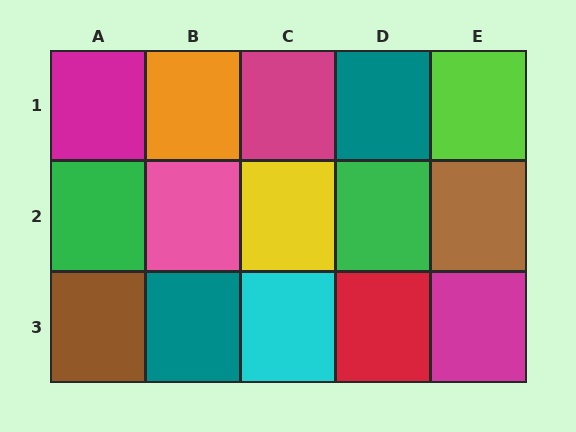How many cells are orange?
1 cell is orange.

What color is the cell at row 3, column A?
Brown.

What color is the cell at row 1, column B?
Orange.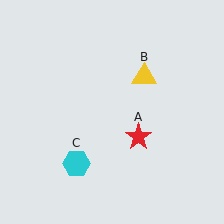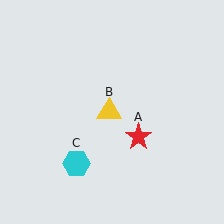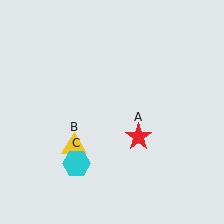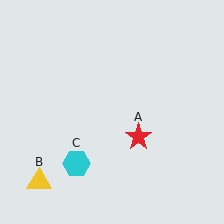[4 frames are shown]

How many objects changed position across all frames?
1 object changed position: yellow triangle (object B).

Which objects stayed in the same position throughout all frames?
Red star (object A) and cyan hexagon (object C) remained stationary.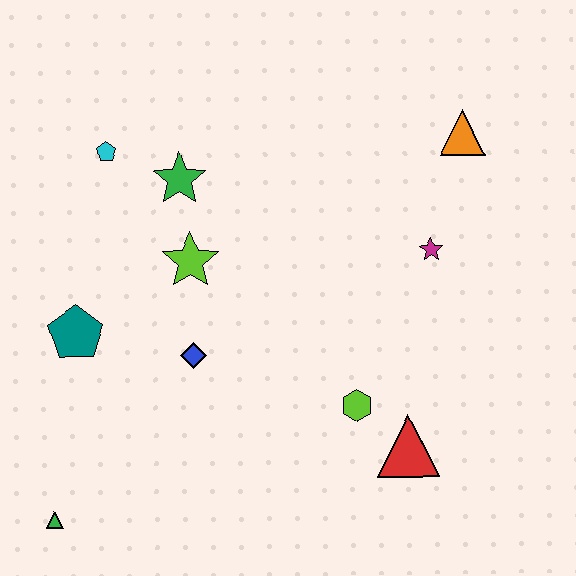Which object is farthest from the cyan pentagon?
The red triangle is farthest from the cyan pentagon.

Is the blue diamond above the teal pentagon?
No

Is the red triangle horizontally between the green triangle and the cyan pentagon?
No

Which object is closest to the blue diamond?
The lime star is closest to the blue diamond.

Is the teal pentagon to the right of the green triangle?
Yes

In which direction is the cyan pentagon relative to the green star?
The cyan pentagon is to the left of the green star.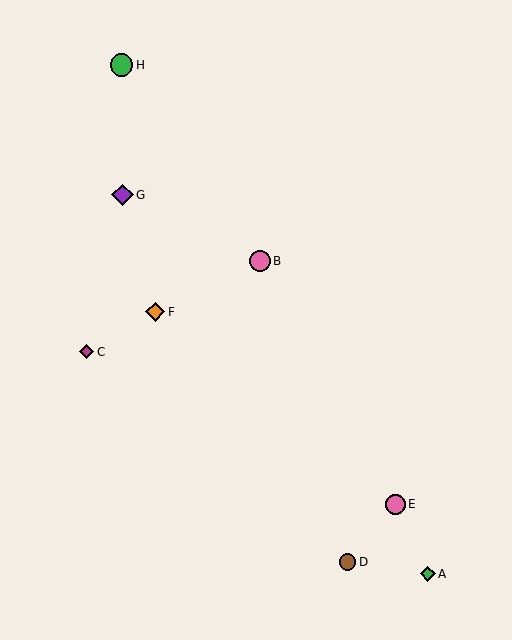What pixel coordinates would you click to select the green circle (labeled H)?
Click at (121, 65) to select the green circle H.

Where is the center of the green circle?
The center of the green circle is at (121, 65).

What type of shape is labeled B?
Shape B is a pink circle.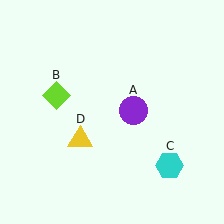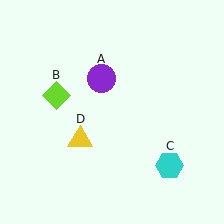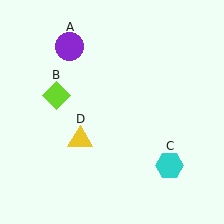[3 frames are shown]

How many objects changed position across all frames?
1 object changed position: purple circle (object A).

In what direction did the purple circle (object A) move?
The purple circle (object A) moved up and to the left.